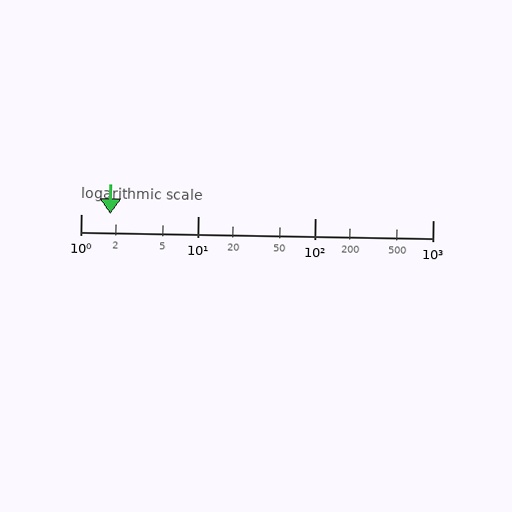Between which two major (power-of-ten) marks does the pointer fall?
The pointer is between 1 and 10.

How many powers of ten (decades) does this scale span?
The scale spans 3 decades, from 1 to 1000.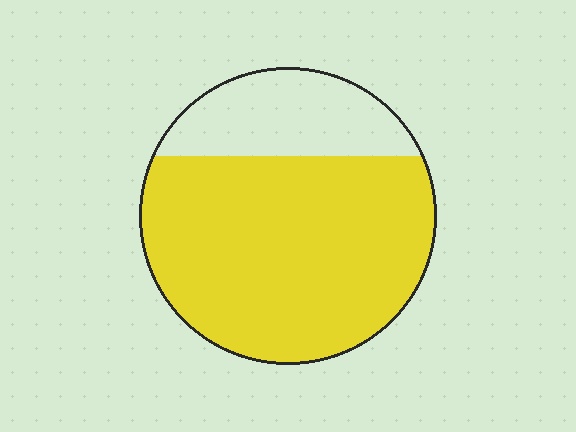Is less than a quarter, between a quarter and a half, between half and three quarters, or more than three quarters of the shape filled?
Between half and three quarters.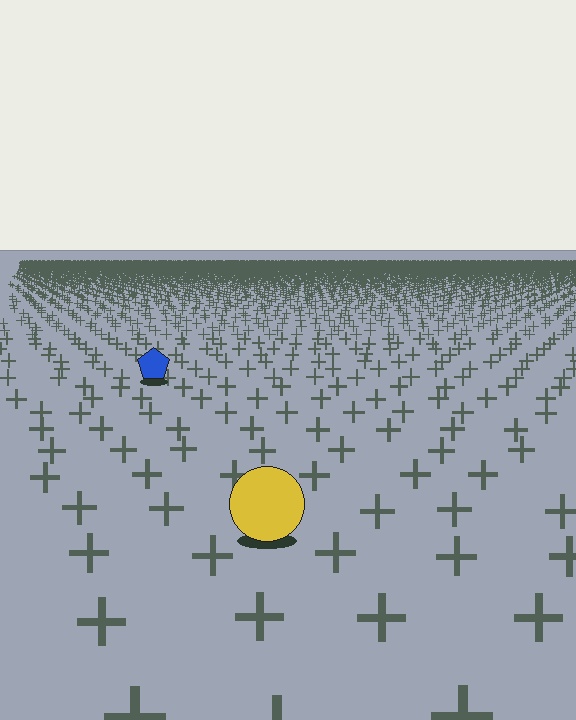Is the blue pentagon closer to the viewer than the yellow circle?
No. The yellow circle is closer — you can tell from the texture gradient: the ground texture is coarser near it.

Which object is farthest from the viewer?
The blue pentagon is farthest from the viewer. It appears smaller and the ground texture around it is denser.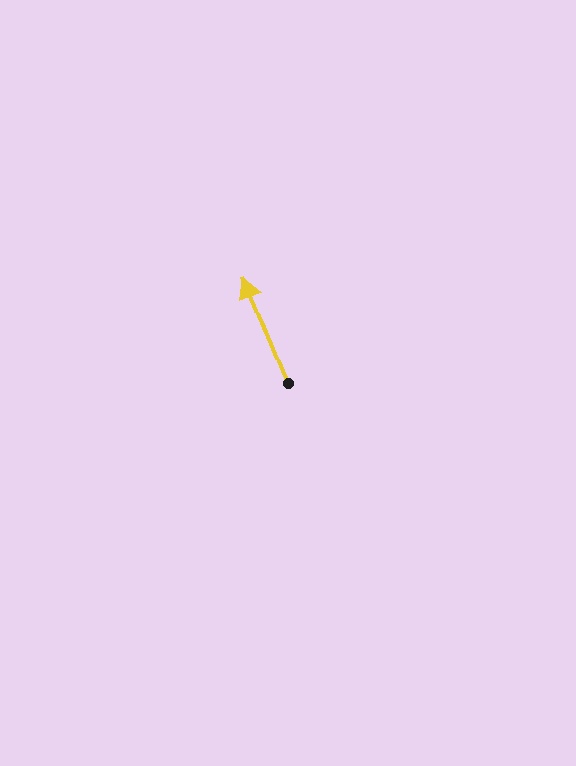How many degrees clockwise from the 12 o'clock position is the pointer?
Approximately 338 degrees.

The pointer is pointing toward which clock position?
Roughly 11 o'clock.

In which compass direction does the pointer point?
North.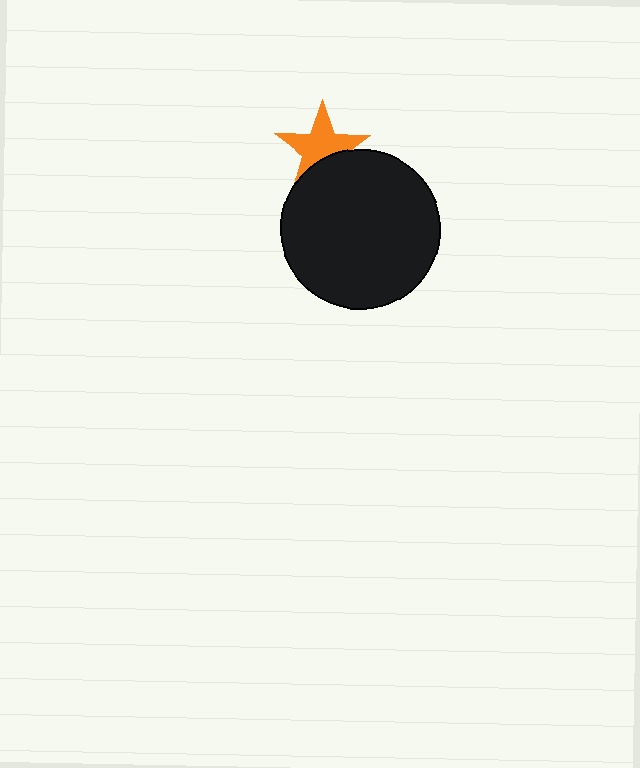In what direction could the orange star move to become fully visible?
The orange star could move up. That would shift it out from behind the black circle entirely.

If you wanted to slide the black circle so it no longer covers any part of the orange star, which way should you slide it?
Slide it down — that is the most direct way to separate the two shapes.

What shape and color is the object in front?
The object in front is a black circle.